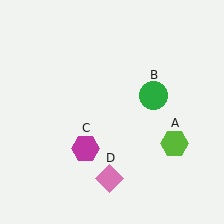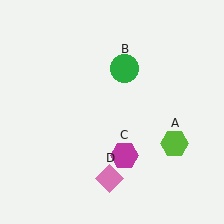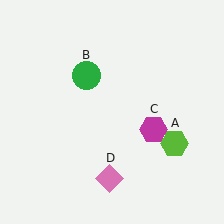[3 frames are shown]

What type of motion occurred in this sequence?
The green circle (object B), magenta hexagon (object C) rotated counterclockwise around the center of the scene.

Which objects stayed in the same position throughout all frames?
Lime hexagon (object A) and pink diamond (object D) remained stationary.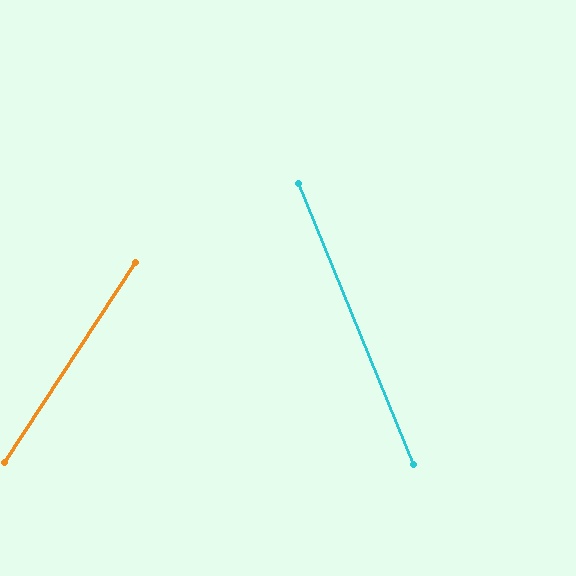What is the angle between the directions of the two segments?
Approximately 56 degrees.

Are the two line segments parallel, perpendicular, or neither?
Neither parallel nor perpendicular — they differ by about 56°.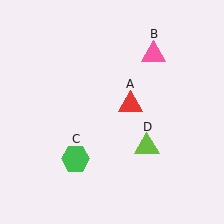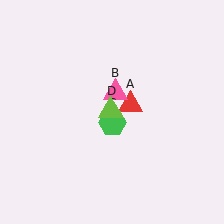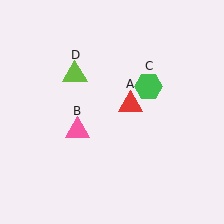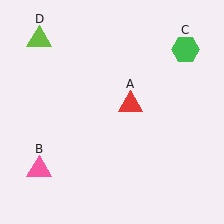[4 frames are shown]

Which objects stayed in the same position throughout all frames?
Red triangle (object A) remained stationary.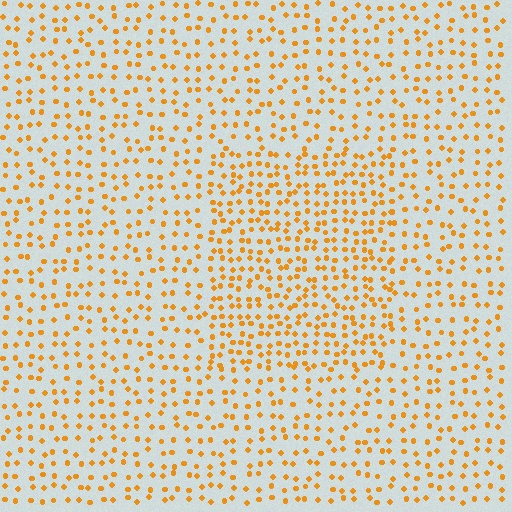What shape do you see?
I see a rectangle.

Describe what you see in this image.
The image contains small orange elements arranged at two different densities. A rectangle-shaped region is visible where the elements are more densely packed than the surrounding area.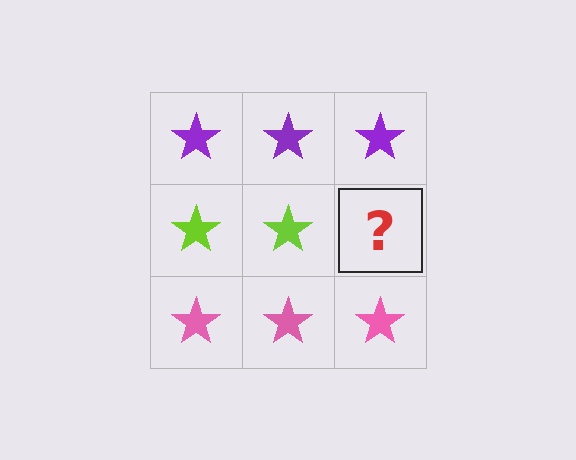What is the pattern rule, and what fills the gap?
The rule is that each row has a consistent color. The gap should be filled with a lime star.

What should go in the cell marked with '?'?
The missing cell should contain a lime star.